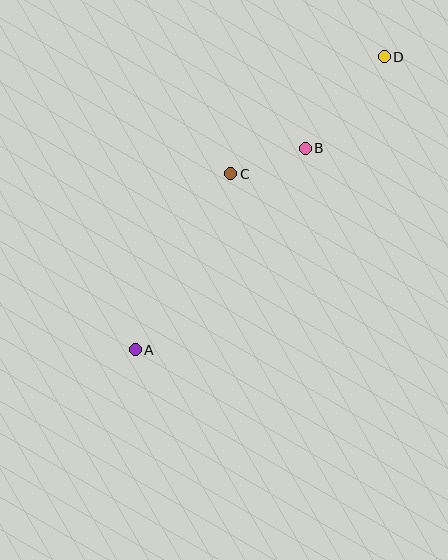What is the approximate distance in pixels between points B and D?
The distance between B and D is approximately 121 pixels.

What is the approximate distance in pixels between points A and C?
The distance between A and C is approximately 200 pixels.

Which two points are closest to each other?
Points B and C are closest to each other.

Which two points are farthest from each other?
Points A and D are farthest from each other.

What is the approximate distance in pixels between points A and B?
The distance between A and B is approximately 263 pixels.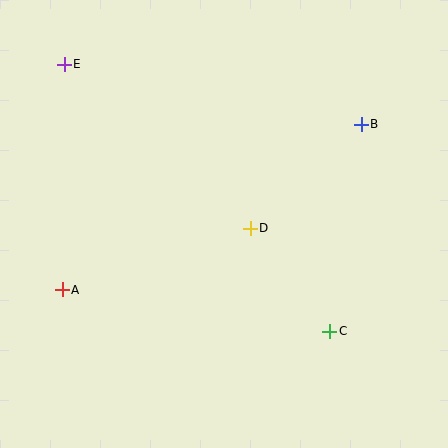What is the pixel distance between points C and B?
The distance between C and B is 209 pixels.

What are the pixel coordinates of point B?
Point B is at (361, 124).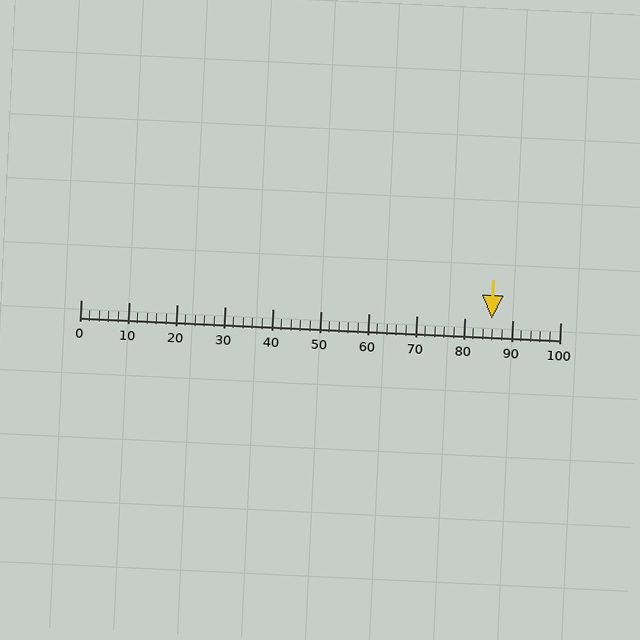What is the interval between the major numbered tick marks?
The major tick marks are spaced 10 units apart.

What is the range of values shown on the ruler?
The ruler shows values from 0 to 100.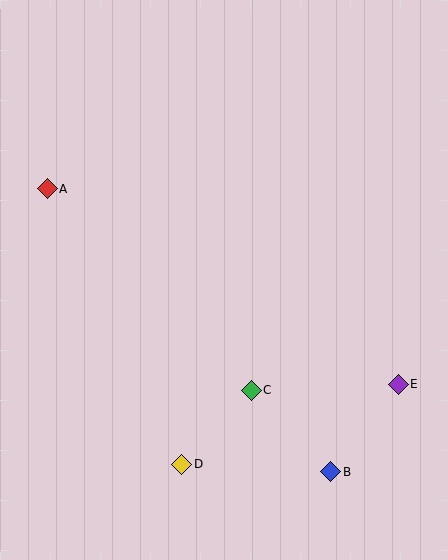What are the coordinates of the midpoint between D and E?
The midpoint between D and E is at (290, 424).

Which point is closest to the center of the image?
Point C at (251, 390) is closest to the center.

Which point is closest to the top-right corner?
Point E is closest to the top-right corner.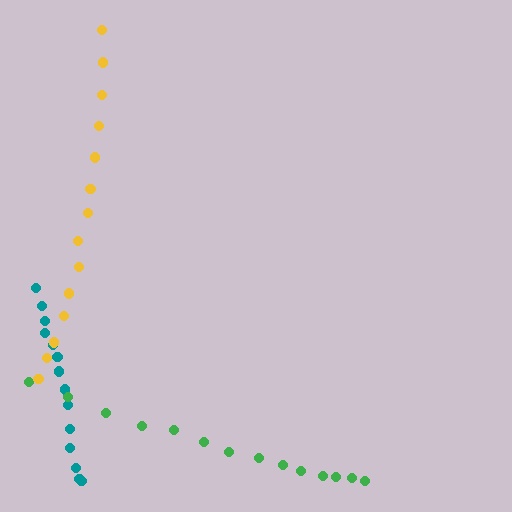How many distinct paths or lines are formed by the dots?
There are 3 distinct paths.